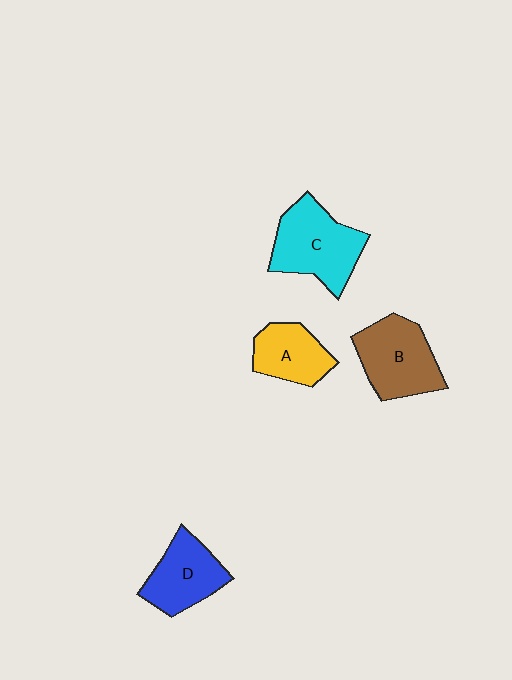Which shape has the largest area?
Shape C (cyan).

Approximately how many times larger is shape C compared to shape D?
Approximately 1.3 times.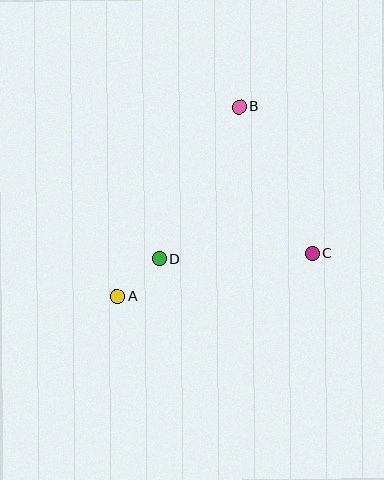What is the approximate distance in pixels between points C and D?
The distance between C and D is approximately 153 pixels.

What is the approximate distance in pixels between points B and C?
The distance between B and C is approximately 164 pixels.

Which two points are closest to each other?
Points A and D are closest to each other.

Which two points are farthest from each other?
Points A and B are farthest from each other.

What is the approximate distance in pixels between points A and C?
The distance between A and C is approximately 200 pixels.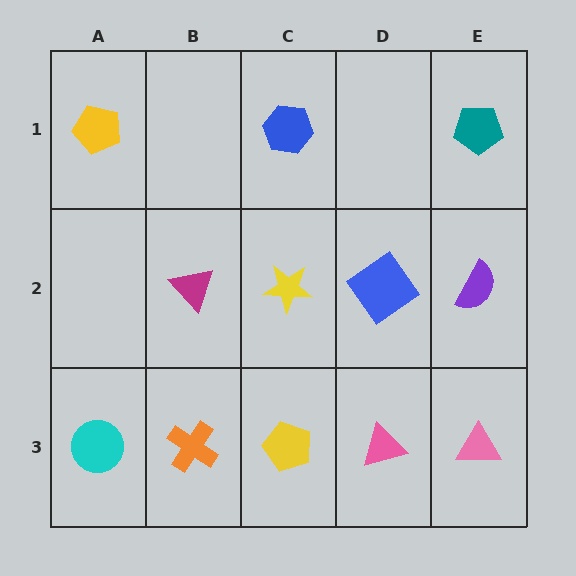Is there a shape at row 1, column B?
No, that cell is empty.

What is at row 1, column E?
A teal pentagon.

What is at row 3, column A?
A cyan circle.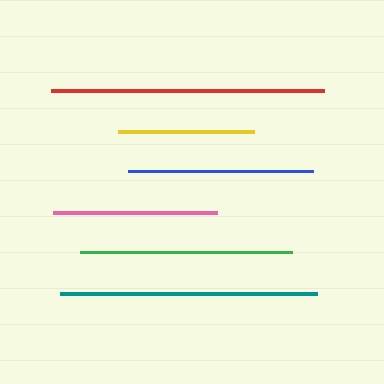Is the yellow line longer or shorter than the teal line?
The teal line is longer than the yellow line.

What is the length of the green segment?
The green segment is approximately 212 pixels long.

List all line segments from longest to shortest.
From longest to shortest: red, teal, green, blue, pink, yellow.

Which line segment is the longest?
The red line is the longest at approximately 273 pixels.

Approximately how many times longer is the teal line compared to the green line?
The teal line is approximately 1.2 times the length of the green line.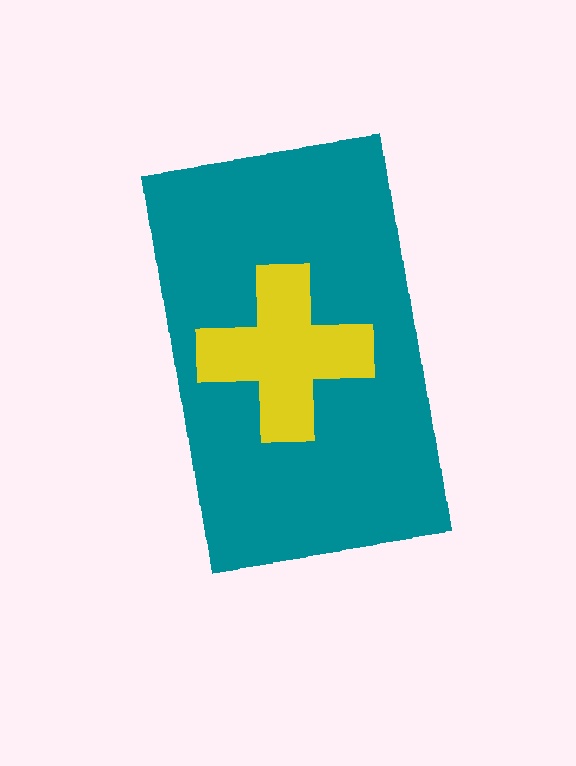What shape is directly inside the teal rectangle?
The yellow cross.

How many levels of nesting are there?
2.